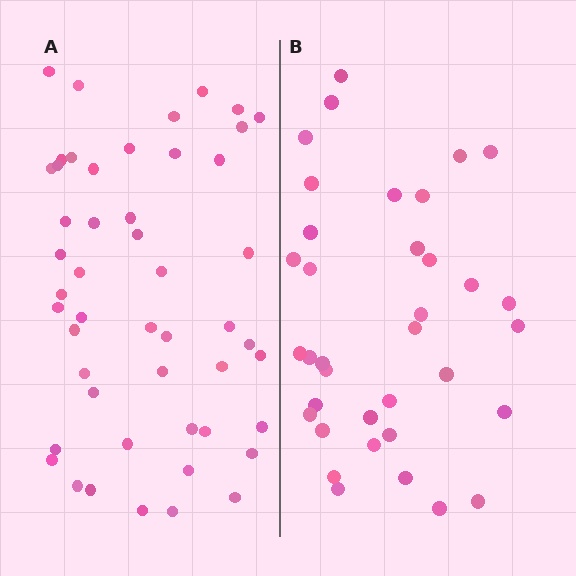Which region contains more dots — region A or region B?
Region A (the left region) has more dots.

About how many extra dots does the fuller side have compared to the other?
Region A has approximately 15 more dots than region B.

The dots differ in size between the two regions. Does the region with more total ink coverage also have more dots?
No. Region B has more total ink coverage because its dots are larger, but region A actually contains more individual dots. Total area can be misleading — the number of items is what matters here.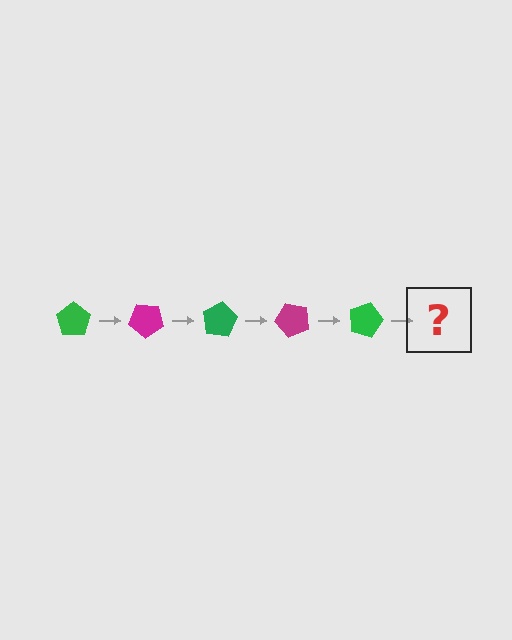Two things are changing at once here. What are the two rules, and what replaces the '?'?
The two rules are that it rotates 40 degrees each step and the color cycles through green and magenta. The '?' should be a magenta pentagon, rotated 200 degrees from the start.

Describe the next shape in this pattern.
It should be a magenta pentagon, rotated 200 degrees from the start.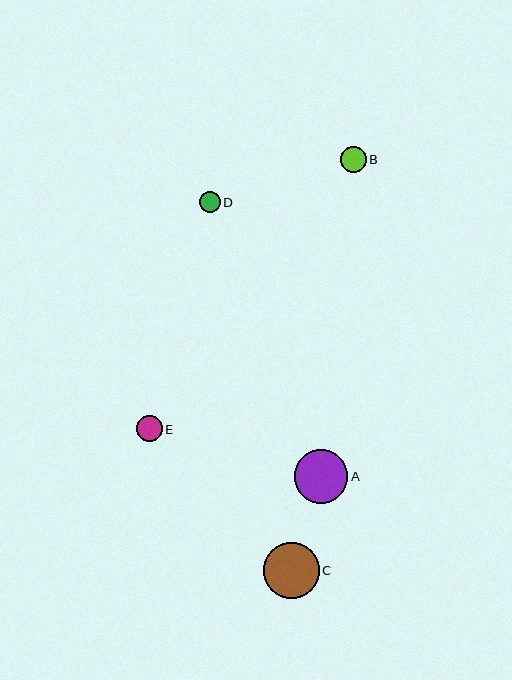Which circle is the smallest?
Circle D is the smallest with a size of approximately 21 pixels.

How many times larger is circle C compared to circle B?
Circle C is approximately 2.2 times the size of circle B.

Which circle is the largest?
Circle C is the largest with a size of approximately 56 pixels.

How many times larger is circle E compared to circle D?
Circle E is approximately 1.2 times the size of circle D.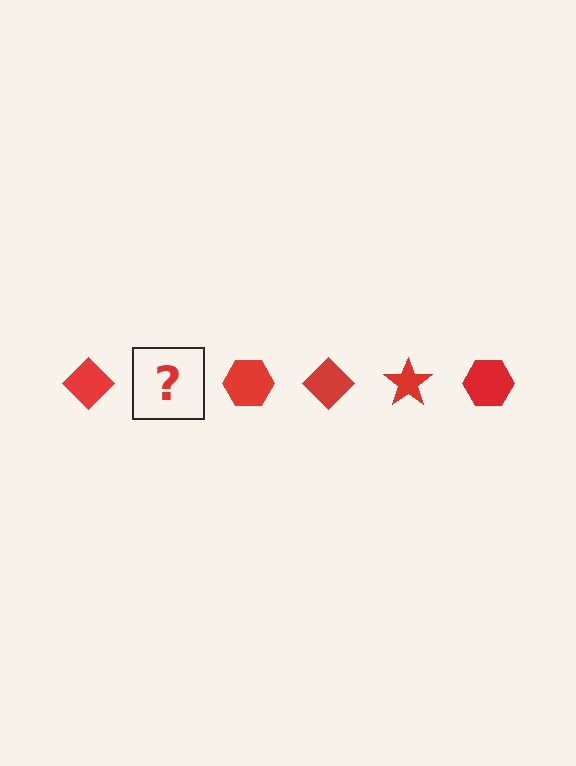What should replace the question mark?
The question mark should be replaced with a red star.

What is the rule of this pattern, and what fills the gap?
The rule is that the pattern cycles through diamond, star, hexagon shapes in red. The gap should be filled with a red star.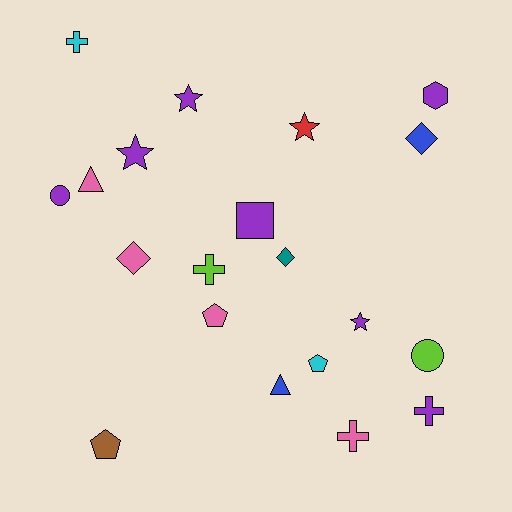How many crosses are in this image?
There are 4 crosses.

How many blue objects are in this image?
There are 2 blue objects.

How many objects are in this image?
There are 20 objects.